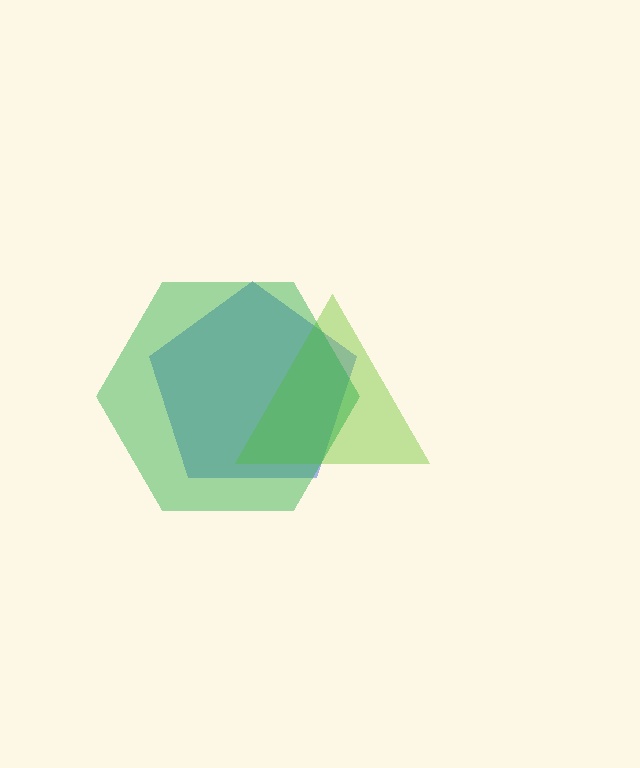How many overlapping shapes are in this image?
There are 3 overlapping shapes in the image.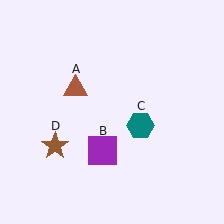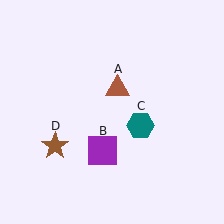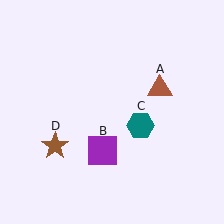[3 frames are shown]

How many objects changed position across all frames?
1 object changed position: brown triangle (object A).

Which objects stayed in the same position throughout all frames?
Purple square (object B) and teal hexagon (object C) and brown star (object D) remained stationary.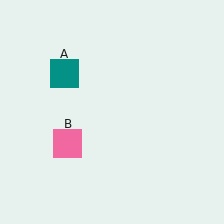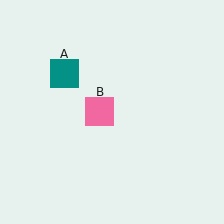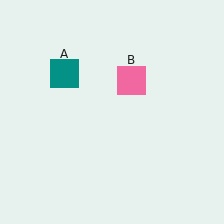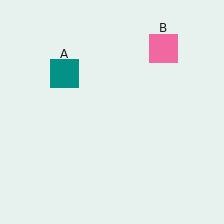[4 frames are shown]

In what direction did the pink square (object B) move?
The pink square (object B) moved up and to the right.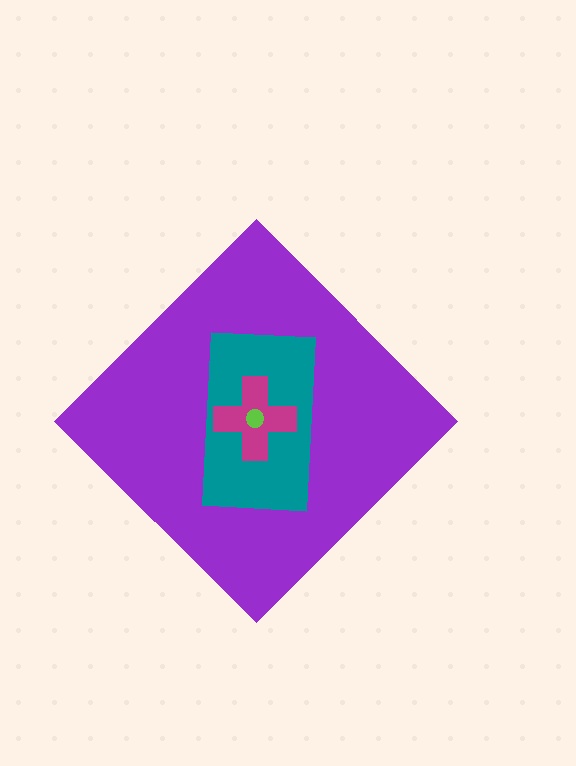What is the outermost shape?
The purple diamond.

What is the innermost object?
The lime circle.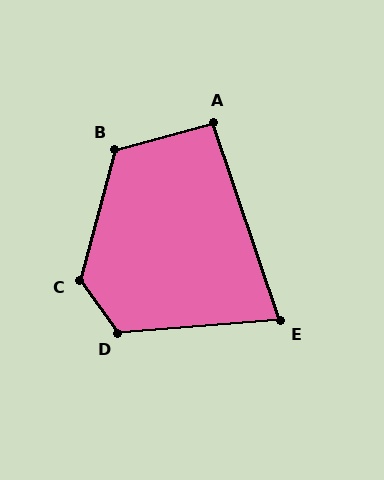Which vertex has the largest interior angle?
C, at approximately 130 degrees.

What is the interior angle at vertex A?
Approximately 94 degrees (approximately right).